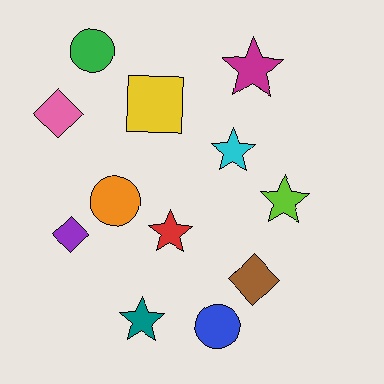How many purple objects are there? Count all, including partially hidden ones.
There is 1 purple object.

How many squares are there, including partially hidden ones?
There is 1 square.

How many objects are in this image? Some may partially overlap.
There are 12 objects.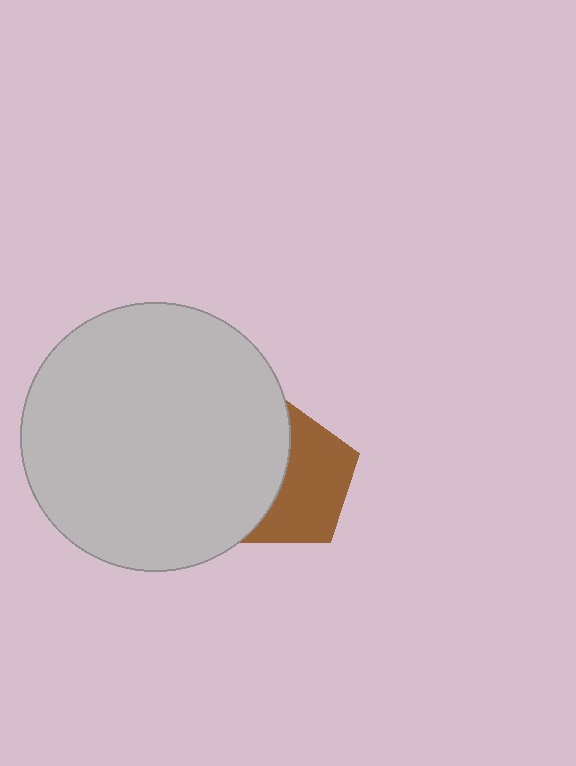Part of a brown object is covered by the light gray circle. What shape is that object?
It is a pentagon.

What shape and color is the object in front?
The object in front is a light gray circle.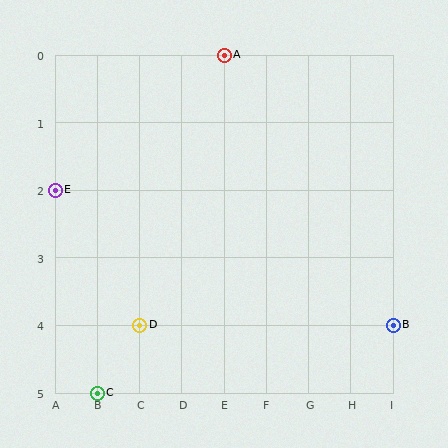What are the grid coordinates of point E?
Point E is at grid coordinates (A, 2).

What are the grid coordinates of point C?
Point C is at grid coordinates (B, 5).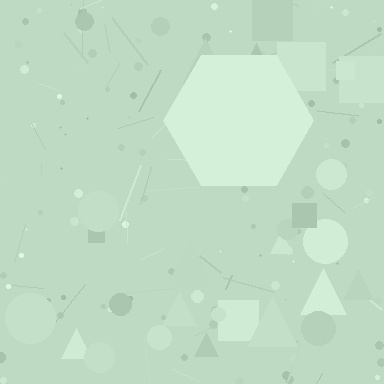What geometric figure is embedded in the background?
A hexagon is embedded in the background.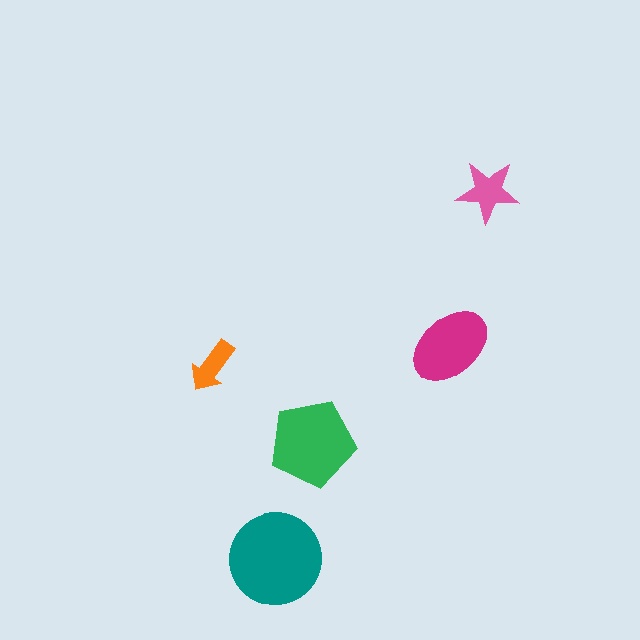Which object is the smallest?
The orange arrow.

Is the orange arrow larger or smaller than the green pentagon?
Smaller.